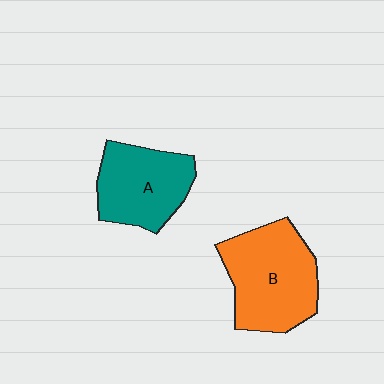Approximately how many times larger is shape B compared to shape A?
Approximately 1.3 times.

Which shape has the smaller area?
Shape A (teal).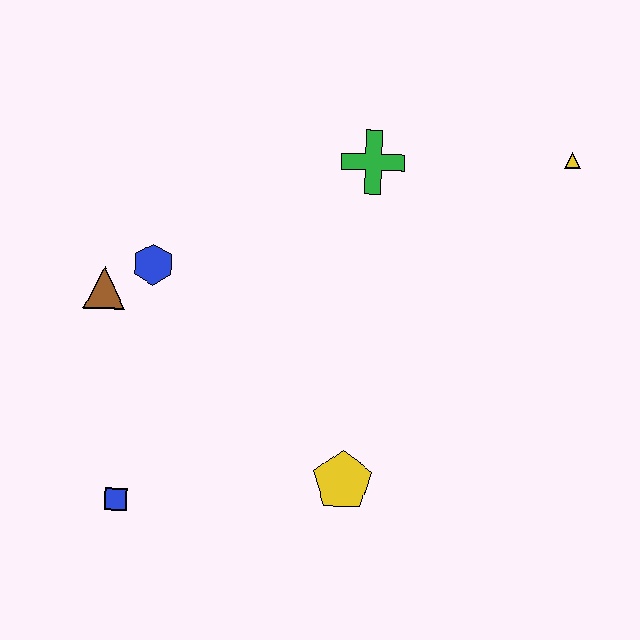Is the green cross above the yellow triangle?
No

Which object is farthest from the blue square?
The yellow triangle is farthest from the blue square.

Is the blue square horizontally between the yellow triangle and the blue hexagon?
No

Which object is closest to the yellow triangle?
The green cross is closest to the yellow triangle.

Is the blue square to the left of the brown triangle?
No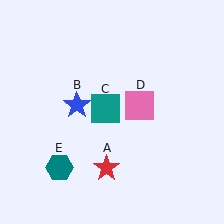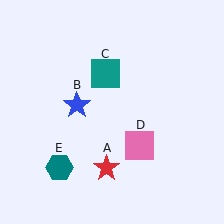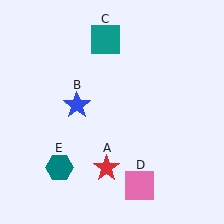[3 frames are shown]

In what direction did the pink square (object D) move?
The pink square (object D) moved down.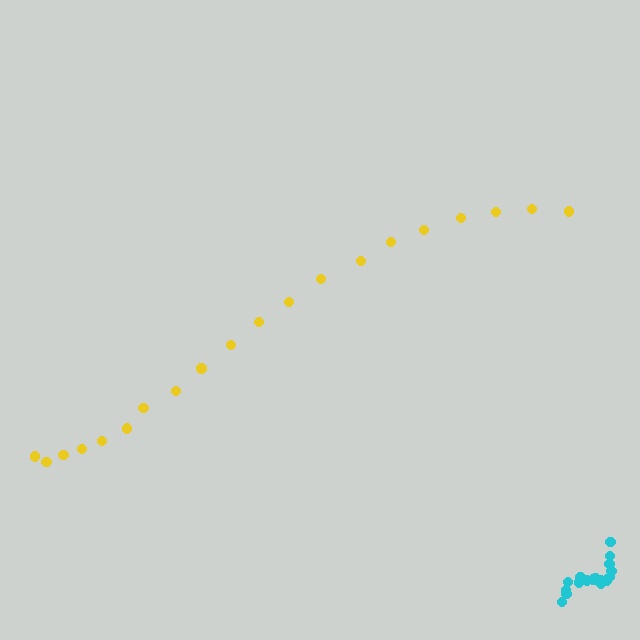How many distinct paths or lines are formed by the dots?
There are 2 distinct paths.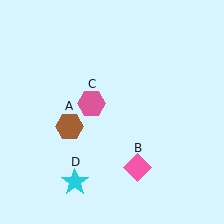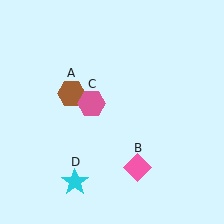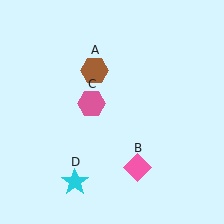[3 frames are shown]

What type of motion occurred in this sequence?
The brown hexagon (object A) rotated clockwise around the center of the scene.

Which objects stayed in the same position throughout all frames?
Pink diamond (object B) and pink hexagon (object C) and cyan star (object D) remained stationary.